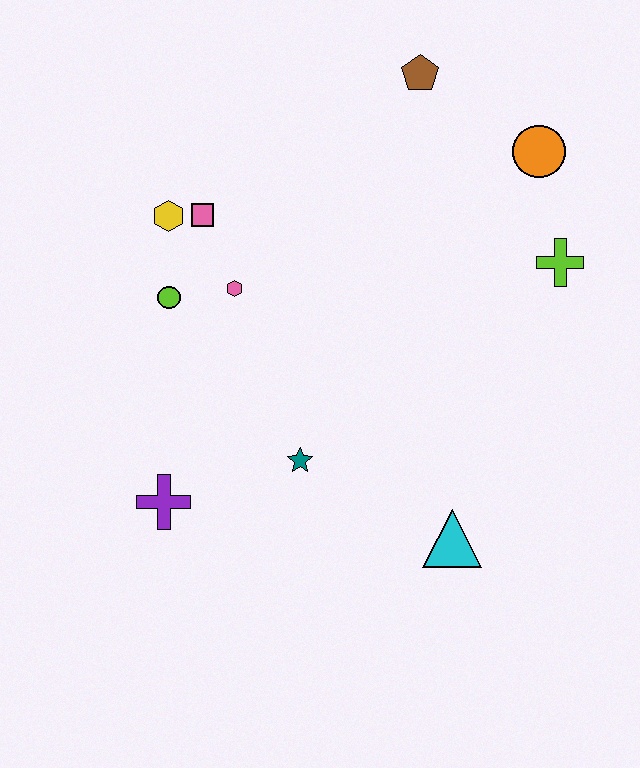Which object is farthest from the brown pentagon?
The purple cross is farthest from the brown pentagon.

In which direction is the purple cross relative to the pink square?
The purple cross is below the pink square.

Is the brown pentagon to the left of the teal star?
No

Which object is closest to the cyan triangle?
The teal star is closest to the cyan triangle.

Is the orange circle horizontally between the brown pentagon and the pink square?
No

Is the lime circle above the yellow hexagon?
No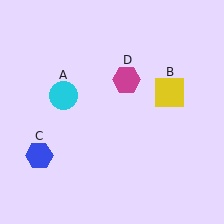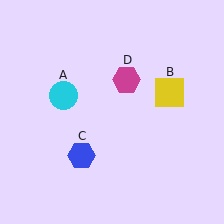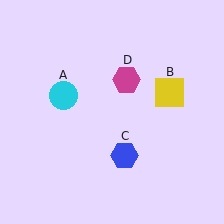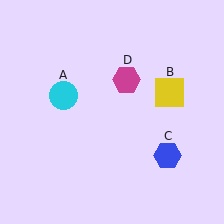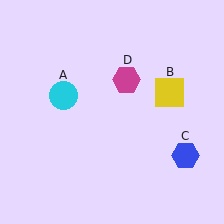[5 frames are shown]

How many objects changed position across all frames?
1 object changed position: blue hexagon (object C).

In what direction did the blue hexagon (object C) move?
The blue hexagon (object C) moved right.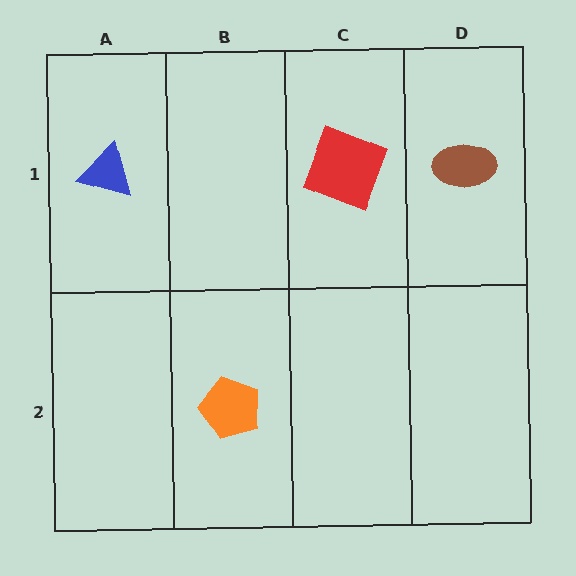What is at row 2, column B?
An orange pentagon.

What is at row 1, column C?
A red square.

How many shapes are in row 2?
1 shape.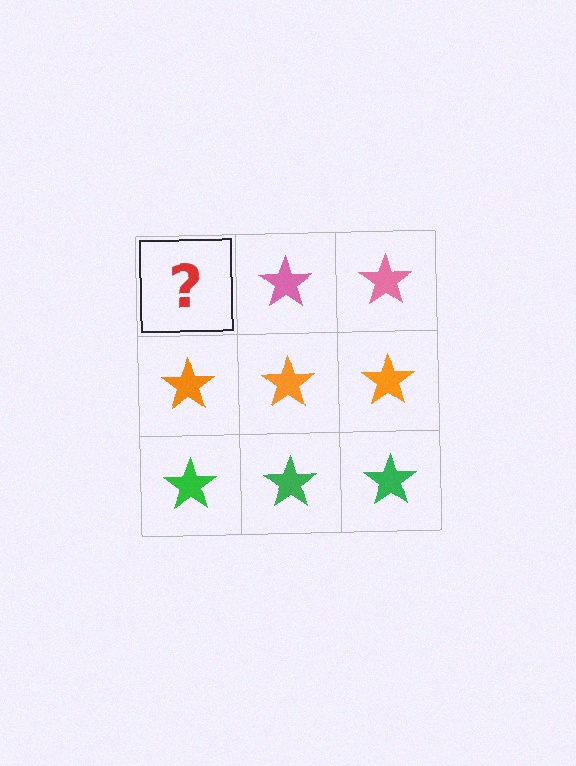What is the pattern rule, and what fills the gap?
The rule is that each row has a consistent color. The gap should be filled with a pink star.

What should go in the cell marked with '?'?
The missing cell should contain a pink star.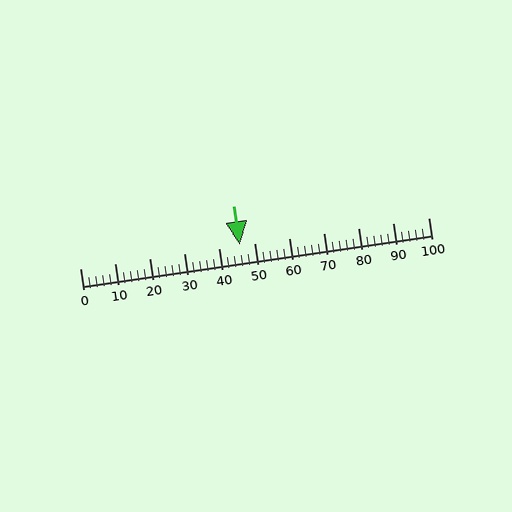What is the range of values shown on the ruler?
The ruler shows values from 0 to 100.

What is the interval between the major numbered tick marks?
The major tick marks are spaced 10 units apart.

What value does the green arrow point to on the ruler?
The green arrow points to approximately 46.